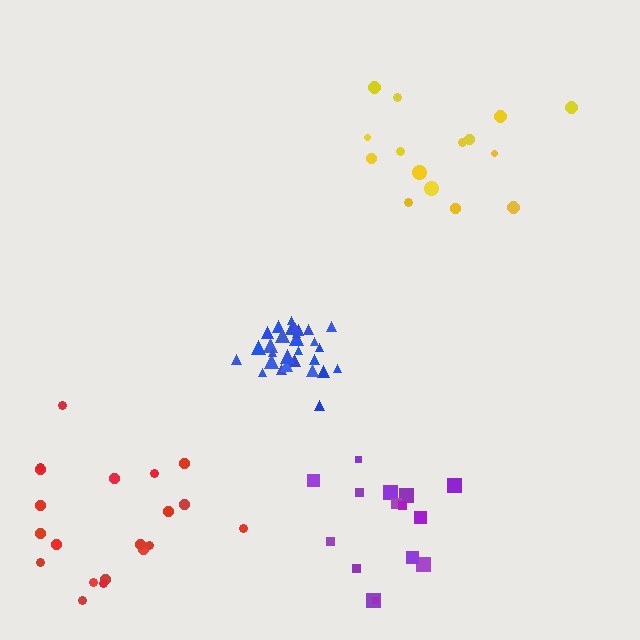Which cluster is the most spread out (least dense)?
Red.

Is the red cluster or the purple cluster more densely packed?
Purple.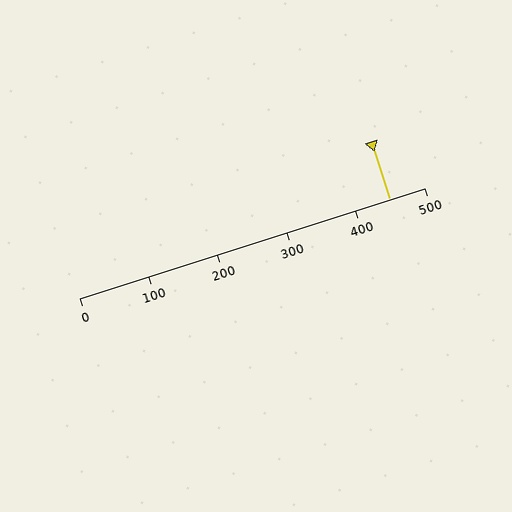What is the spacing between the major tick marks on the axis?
The major ticks are spaced 100 apart.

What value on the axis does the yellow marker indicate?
The marker indicates approximately 450.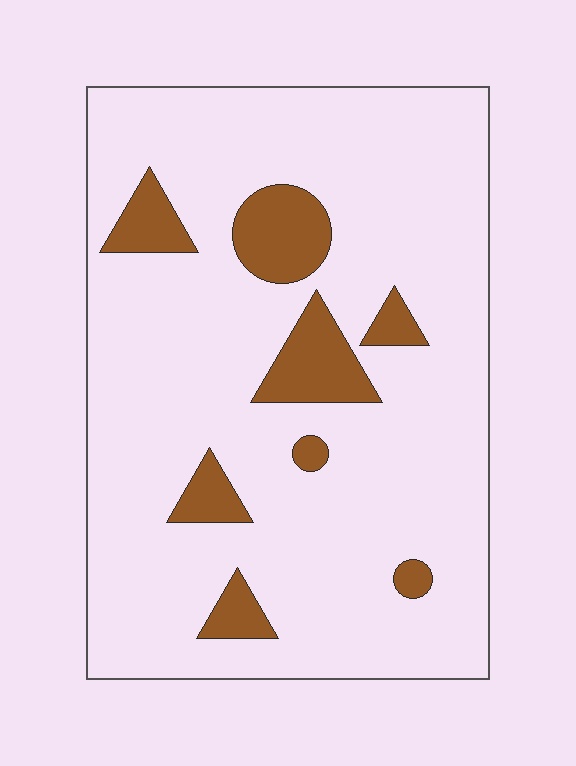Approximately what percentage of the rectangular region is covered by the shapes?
Approximately 15%.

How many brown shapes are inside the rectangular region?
8.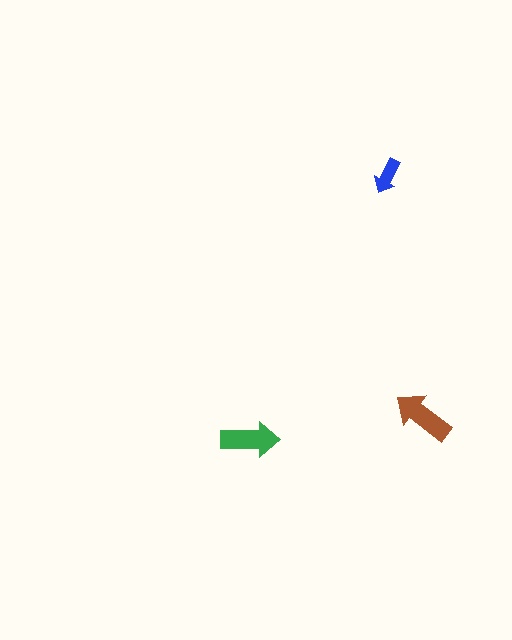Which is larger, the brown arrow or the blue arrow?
The brown one.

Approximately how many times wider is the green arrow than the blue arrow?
About 1.5 times wider.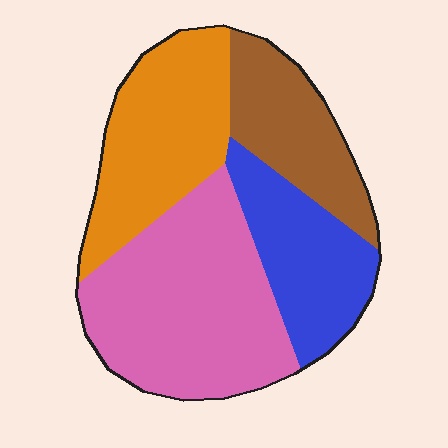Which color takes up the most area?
Pink, at roughly 40%.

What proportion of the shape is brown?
Brown covers about 20% of the shape.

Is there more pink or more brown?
Pink.